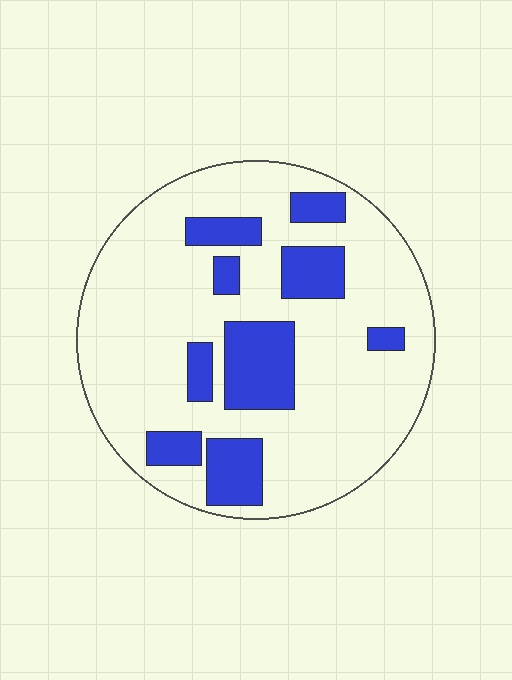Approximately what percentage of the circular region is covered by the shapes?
Approximately 25%.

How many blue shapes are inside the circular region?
9.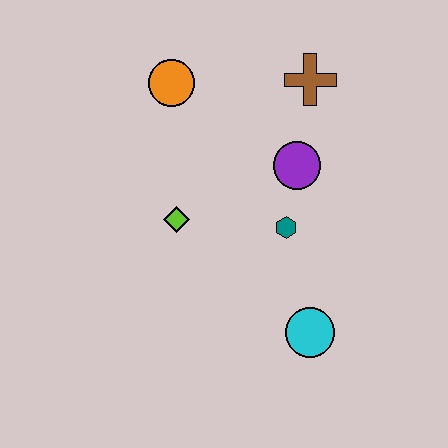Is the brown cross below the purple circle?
No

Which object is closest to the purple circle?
The teal hexagon is closest to the purple circle.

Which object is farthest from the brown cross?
The cyan circle is farthest from the brown cross.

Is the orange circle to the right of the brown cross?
No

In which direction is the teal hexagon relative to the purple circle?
The teal hexagon is below the purple circle.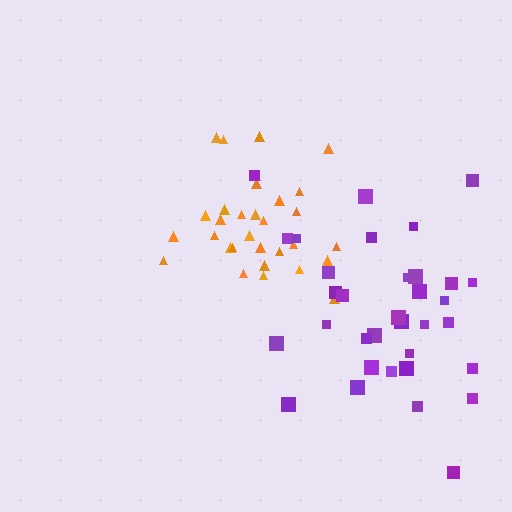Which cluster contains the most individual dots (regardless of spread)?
Purple (34).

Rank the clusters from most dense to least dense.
orange, purple.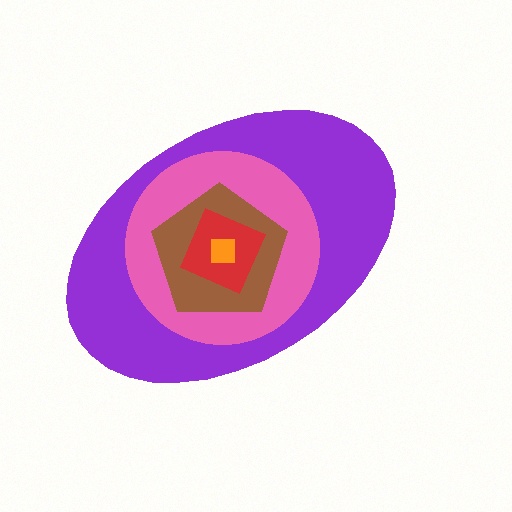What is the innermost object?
The orange square.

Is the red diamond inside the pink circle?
Yes.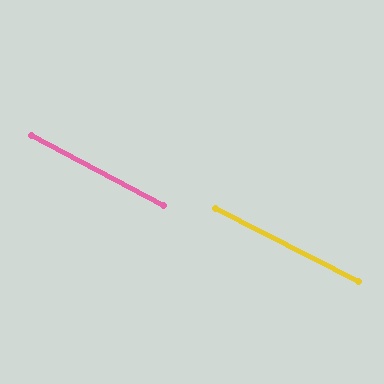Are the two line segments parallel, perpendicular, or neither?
Parallel — their directions differ by only 0.5°.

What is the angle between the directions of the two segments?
Approximately 1 degree.